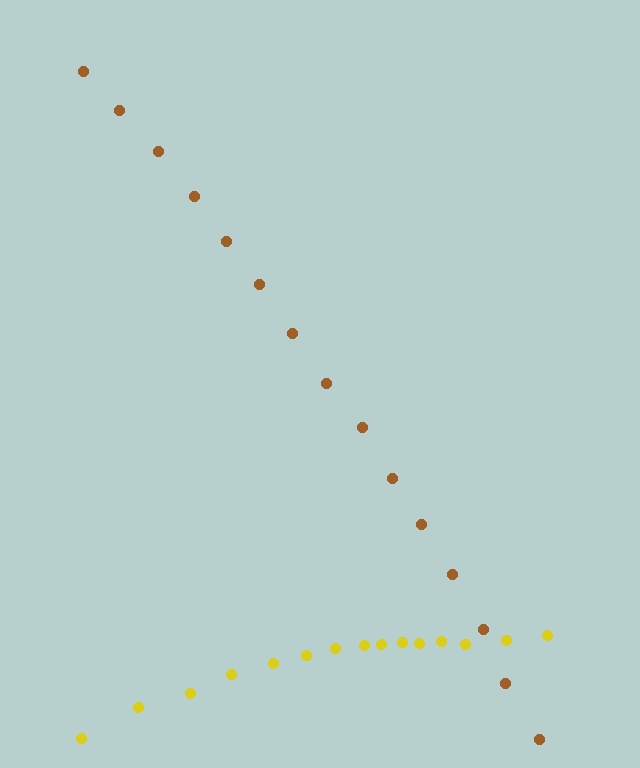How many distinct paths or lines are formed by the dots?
There are 2 distinct paths.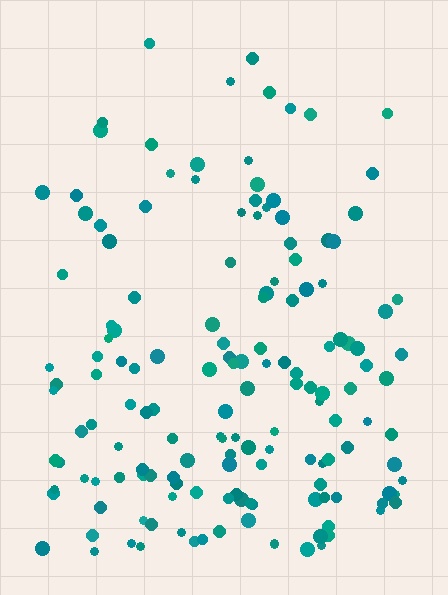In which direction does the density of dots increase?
From top to bottom, with the bottom side densest.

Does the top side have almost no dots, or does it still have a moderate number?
Still a moderate number, just noticeably fewer than the bottom.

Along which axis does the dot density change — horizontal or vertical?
Vertical.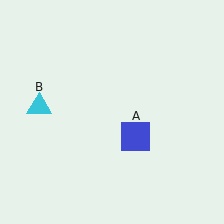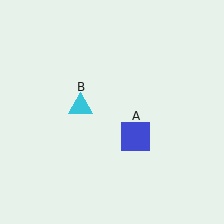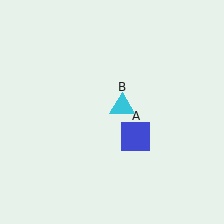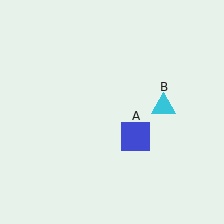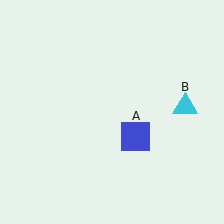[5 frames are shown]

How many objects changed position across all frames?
1 object changed position: cyan triangle (object B).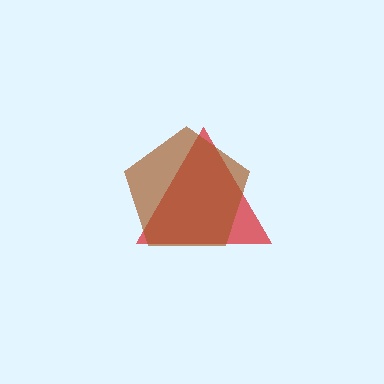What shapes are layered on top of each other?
The layered shapes are: a red triangle, a brown pentagon.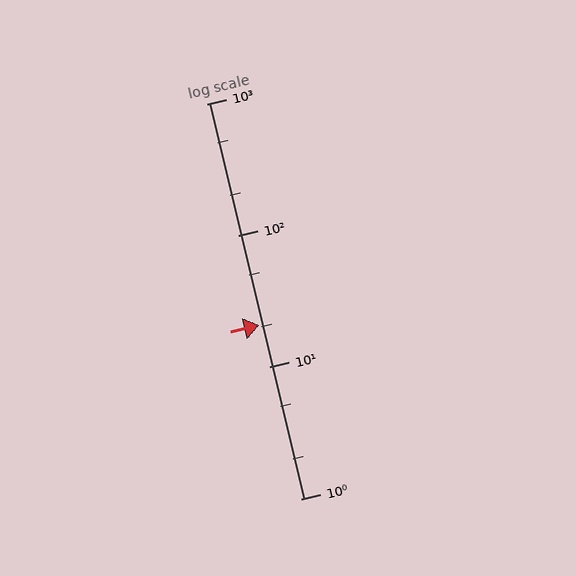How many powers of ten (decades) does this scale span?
The scale spans 3 decades, from 1 to 1000.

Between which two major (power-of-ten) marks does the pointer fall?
The pointer is between 10 and 100.